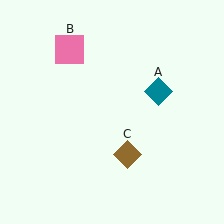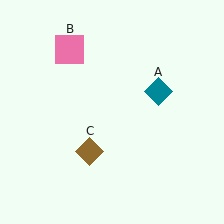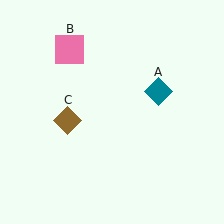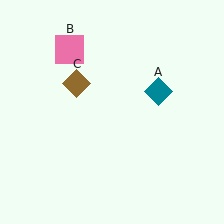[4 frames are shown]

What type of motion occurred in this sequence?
The brown diamond (object C) rotated clockwise around the center of the scene.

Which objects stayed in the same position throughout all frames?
Teal diamond (object A) and pink square (object B) remained stationary.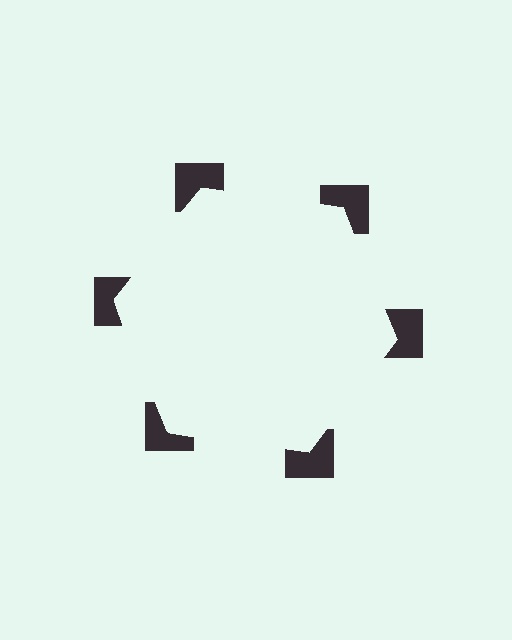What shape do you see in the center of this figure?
An illusory hexagon — its edges are inferred from the aligned wedge cuts in the notched squares, not physically drawn.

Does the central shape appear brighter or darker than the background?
It typically appears slightly brighter than the background, even though no actual brightness change is drawn.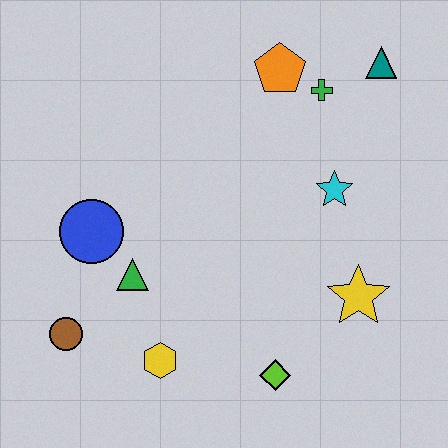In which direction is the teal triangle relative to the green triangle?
The teal triangle is to the right of the green triangle.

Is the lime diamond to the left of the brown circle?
No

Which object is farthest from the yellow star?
The brown circle is farthest from the yellow star.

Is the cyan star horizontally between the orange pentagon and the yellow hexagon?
No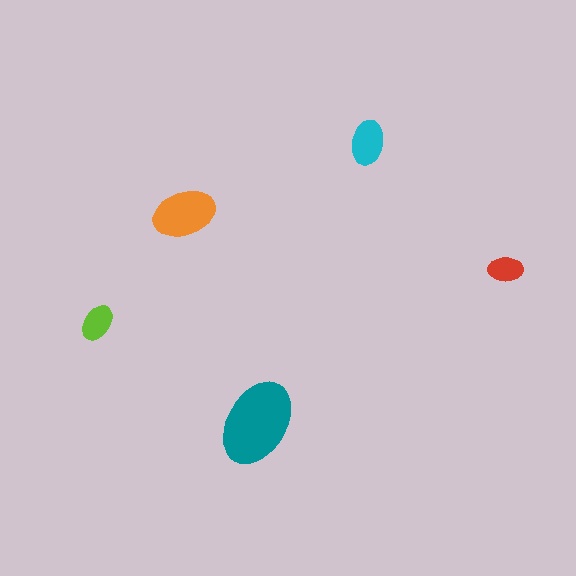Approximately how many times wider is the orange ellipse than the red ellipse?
About 2 times wider.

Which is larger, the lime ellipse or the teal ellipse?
The teal one.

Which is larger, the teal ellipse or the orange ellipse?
The teal one.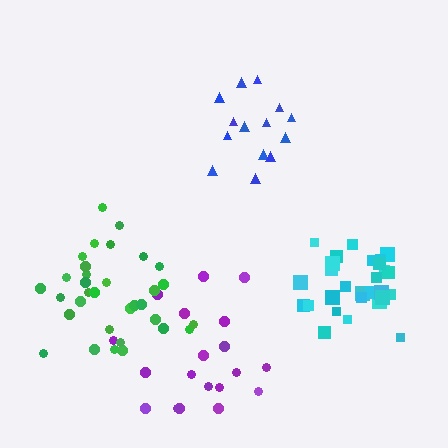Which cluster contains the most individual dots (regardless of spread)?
Green (33).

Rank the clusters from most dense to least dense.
cyan, blue, green, purple.